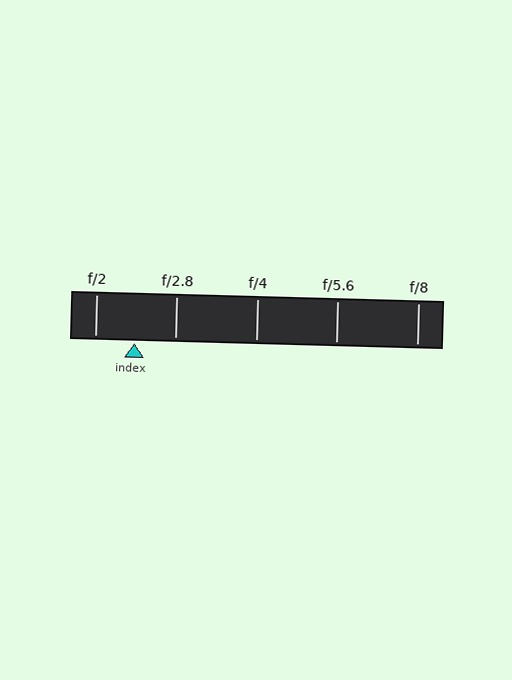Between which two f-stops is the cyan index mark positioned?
The index mark is between f/2 and f/2.8.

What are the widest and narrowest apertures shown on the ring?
The widest aperture shown is f/2 and the narrowest is f/8.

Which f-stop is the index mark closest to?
The index mark is closest to f/2.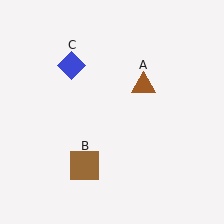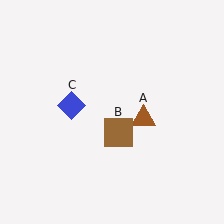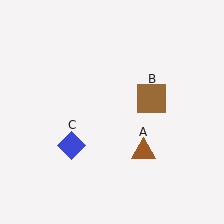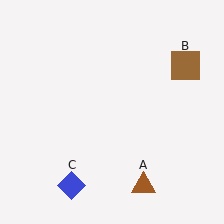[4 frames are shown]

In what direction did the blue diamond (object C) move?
The blue diamond (object C) moved down.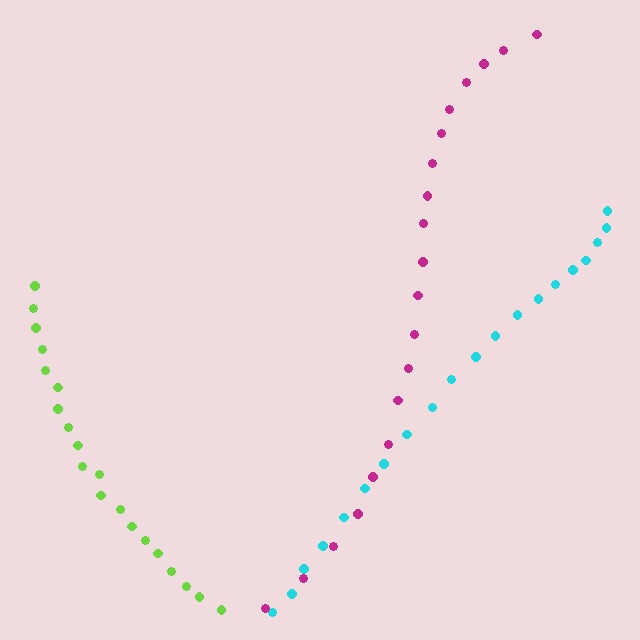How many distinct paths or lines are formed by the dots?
There are 3 distinct paths.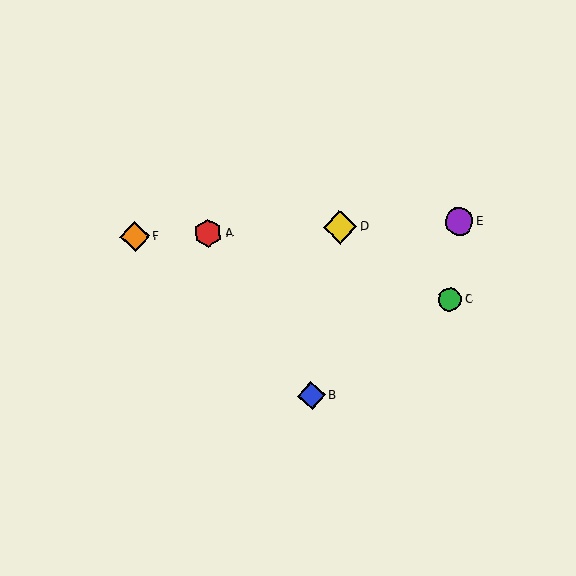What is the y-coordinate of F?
Object F is at y≈237.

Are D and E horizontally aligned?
Yes, both are at y≈227.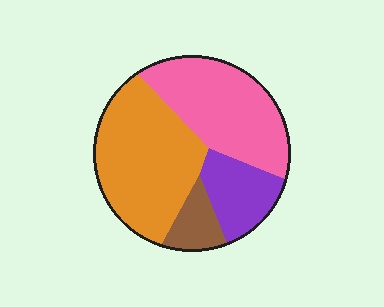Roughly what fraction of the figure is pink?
Pink covers about 35% of the figure.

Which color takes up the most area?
Orange, at roughly 40%.